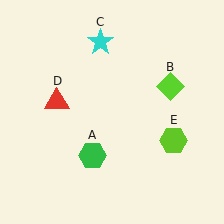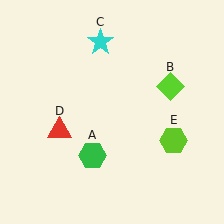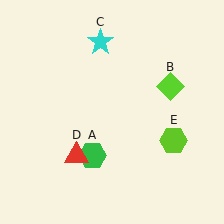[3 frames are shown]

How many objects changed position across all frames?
1 object changed position: red triangle (object D).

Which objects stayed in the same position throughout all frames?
Green hexagon (object A) and lime diamond (object B) and cyan star (object C) and lime hexagon (object E) remained stationary.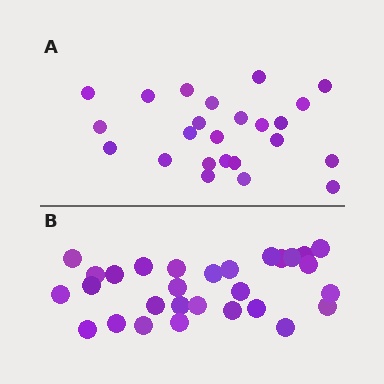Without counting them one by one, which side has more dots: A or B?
Region B (the bottom region) has more dots.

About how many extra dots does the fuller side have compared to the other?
Region B has about 5 more dots than region A.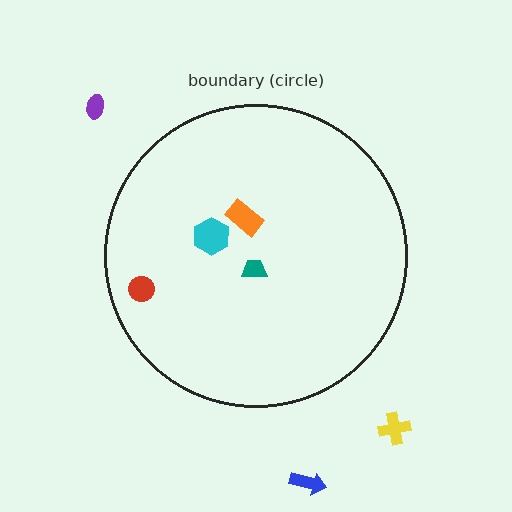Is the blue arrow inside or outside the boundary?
Outside.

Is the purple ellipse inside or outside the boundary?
Outside.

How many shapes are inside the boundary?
4 inside, 3 outside.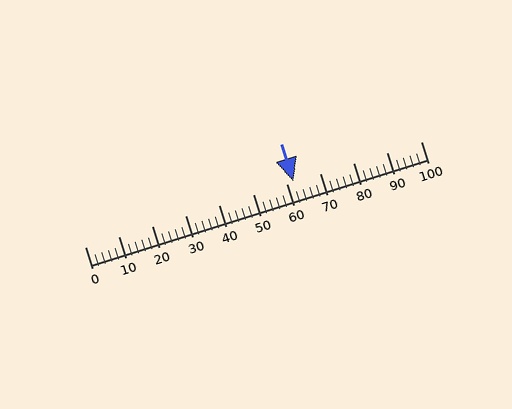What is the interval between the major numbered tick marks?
The major tick marks are spaced 10 units apart.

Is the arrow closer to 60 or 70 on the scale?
The arrow is closer to 60.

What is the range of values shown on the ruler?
The ruler shows values from 0 to 100.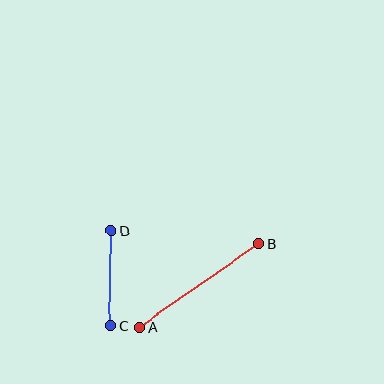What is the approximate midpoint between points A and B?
The midpoint is at approximately (199, 286) pixels.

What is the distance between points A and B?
The distance is approximately 145 pixels.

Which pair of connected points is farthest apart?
Points A and B are farthest apart.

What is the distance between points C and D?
The distance is approximately 95 pixels.